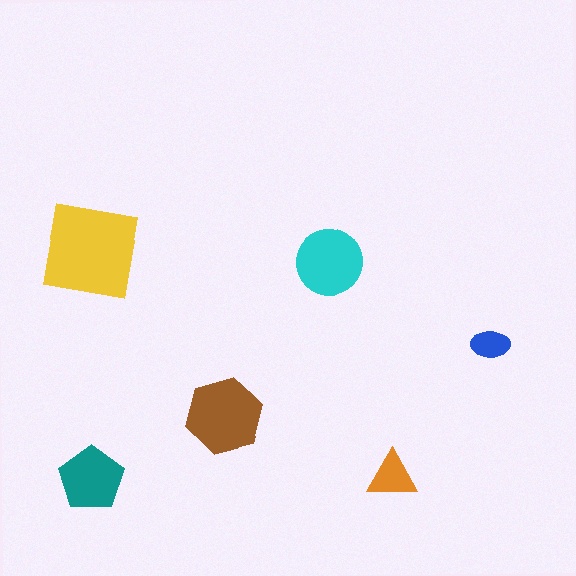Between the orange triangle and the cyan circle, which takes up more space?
The cyan circle.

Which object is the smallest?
The blue ellipse.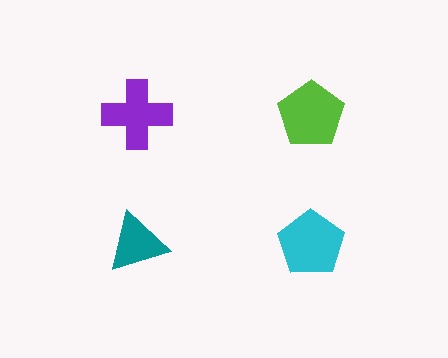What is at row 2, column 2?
A cyan pentagon.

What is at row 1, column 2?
A lime pentagon.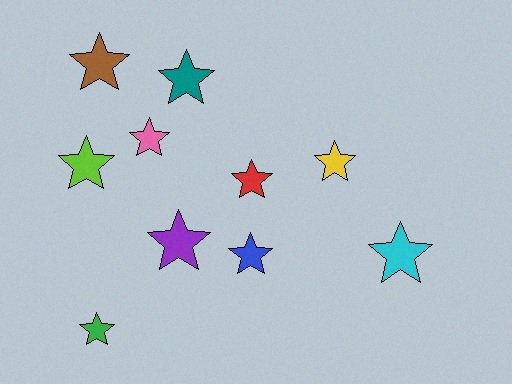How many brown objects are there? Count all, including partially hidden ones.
There is 1 brown object.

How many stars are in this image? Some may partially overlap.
There are 10 stars.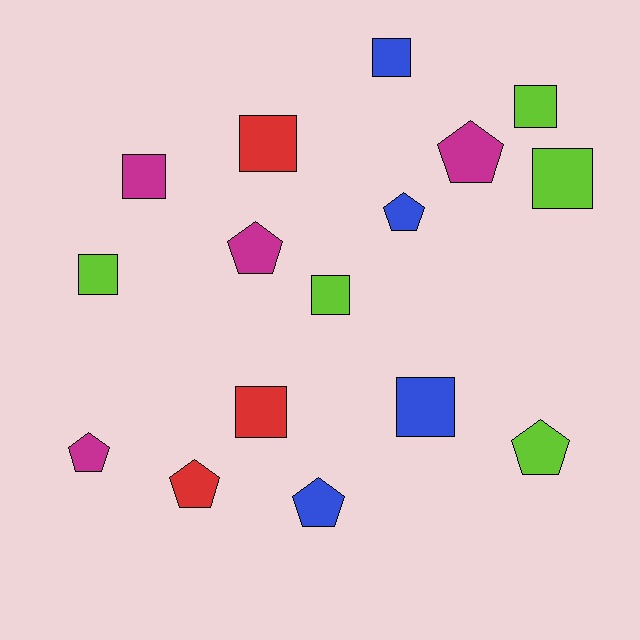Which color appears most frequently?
Lime, with 5 objects.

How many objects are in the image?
There are 16 objects.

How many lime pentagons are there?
There is 1 lime pentagon.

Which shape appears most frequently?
Square, with 9 objects.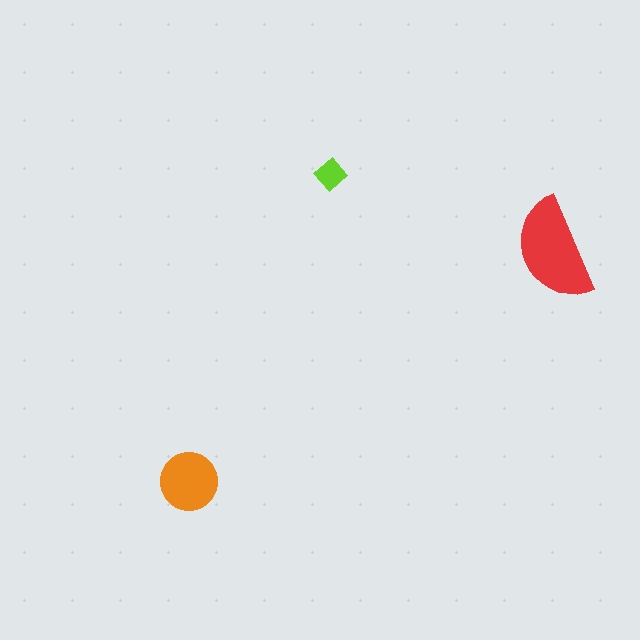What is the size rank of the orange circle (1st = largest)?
2nd.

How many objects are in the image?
There are 3 objects in the image.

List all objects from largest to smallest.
The red semicircle, the orange circle, the lime diamond.